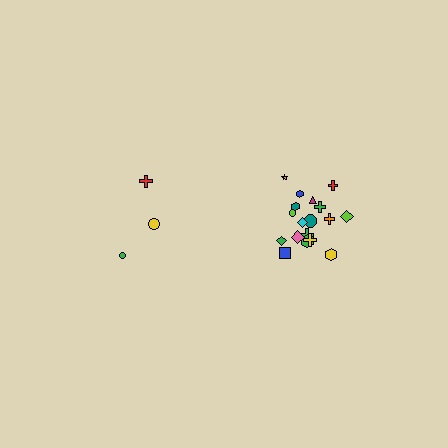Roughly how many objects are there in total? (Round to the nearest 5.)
Roughly 20 objects in total.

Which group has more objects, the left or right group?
The right group.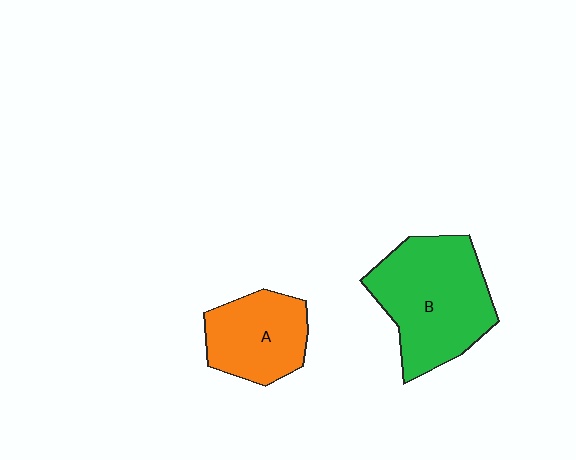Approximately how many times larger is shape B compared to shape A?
Approximately 1.6 times.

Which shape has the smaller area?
Shape A (orange).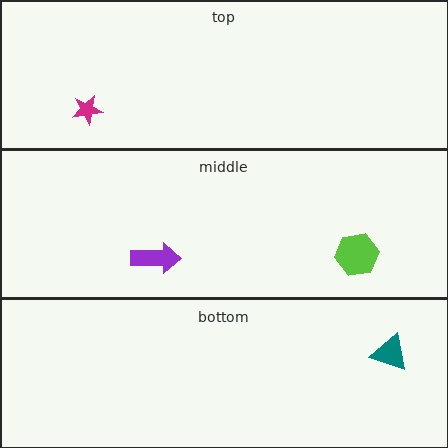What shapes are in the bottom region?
The teal triangle.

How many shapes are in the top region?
1.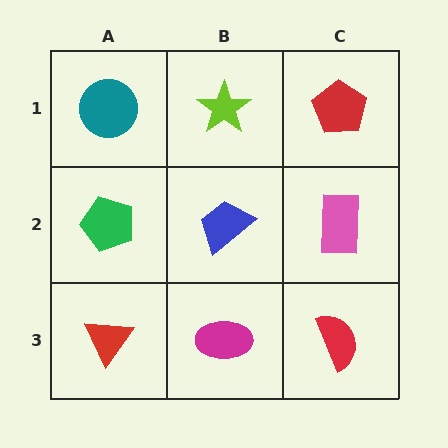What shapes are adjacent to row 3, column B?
A blue trapezoid (row 2, column B), a red triangle (row 3, column A), a red semicircle (row 3, column C).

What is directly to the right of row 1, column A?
A lime star.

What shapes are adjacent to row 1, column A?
A green pentagon (row 2, column A), a lime star (row 1, column B).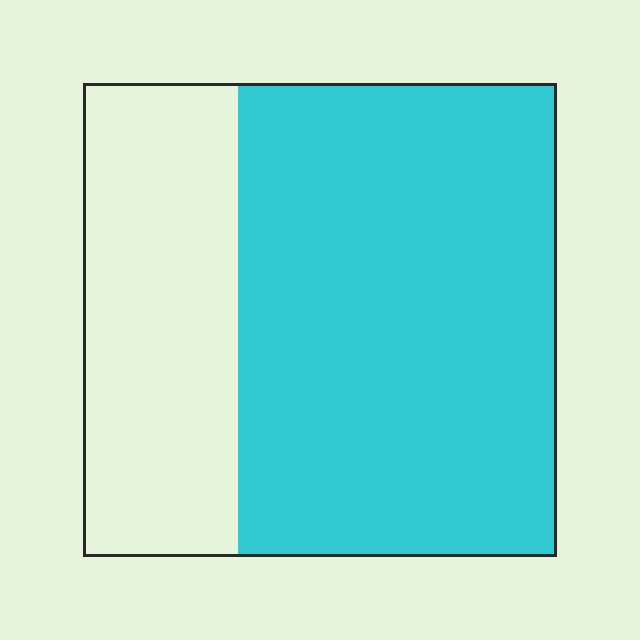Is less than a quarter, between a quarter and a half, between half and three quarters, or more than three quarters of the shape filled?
Between half and three quarters.